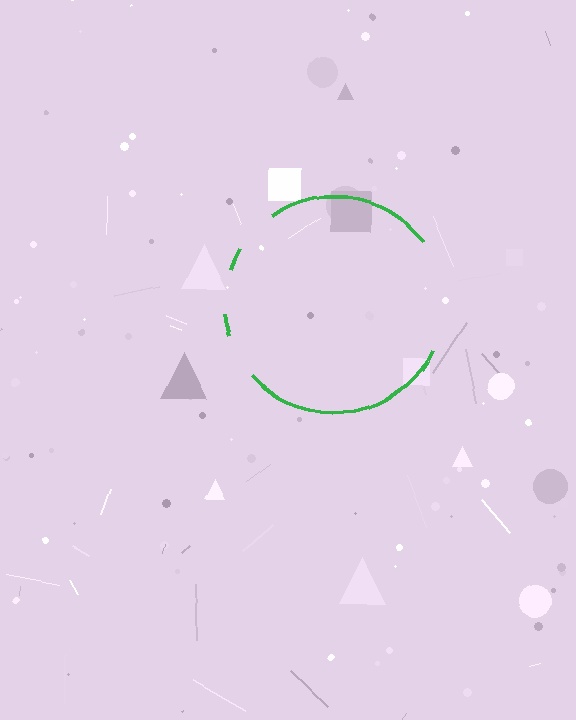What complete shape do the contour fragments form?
The contour fragments form a circle.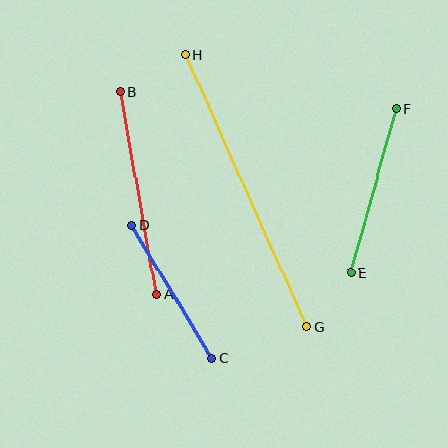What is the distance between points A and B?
The distance is approximately 205 pixels.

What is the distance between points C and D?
The distance is approximately 156 pixels.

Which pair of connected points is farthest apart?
Points G and H are farthest apart.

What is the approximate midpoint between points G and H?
The midpoint is at approximately (246, 191) pixels.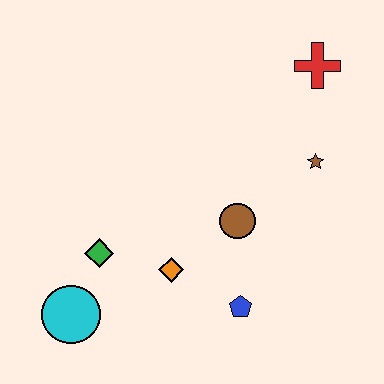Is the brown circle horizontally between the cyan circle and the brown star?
Yes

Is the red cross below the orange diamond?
No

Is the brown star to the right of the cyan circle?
Yes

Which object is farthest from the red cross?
The cyan circle is farthest from the red cross.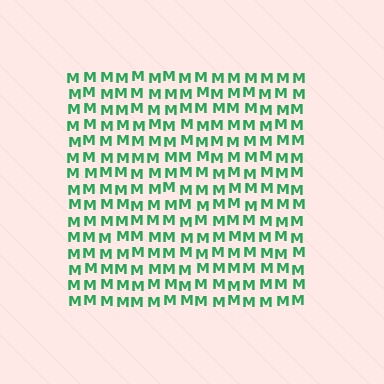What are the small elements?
The small elements are letter M's.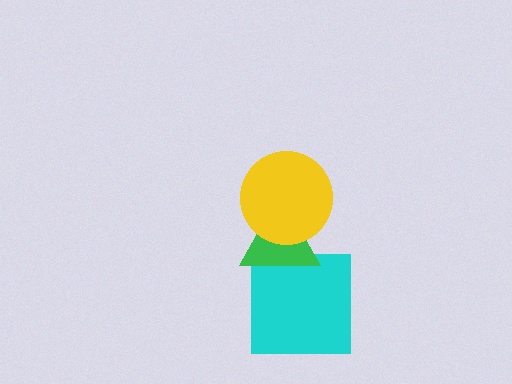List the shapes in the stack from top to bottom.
From top to bottom: the yellow circle, the green triangle, the cyan square.